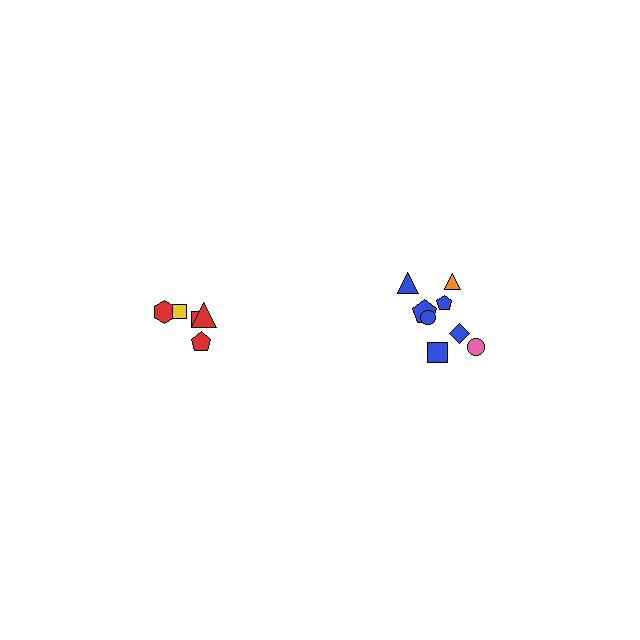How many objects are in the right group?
There are 8 objects.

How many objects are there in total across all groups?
There are 13 objects.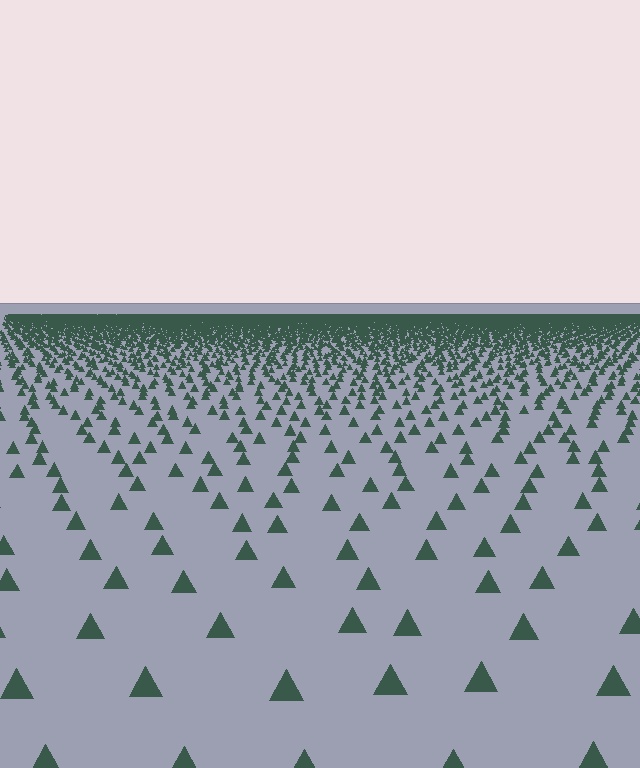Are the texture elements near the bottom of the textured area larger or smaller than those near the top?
Larger. Near the bottom, elements are closer to the viewer and appear at a bigger on-screen size.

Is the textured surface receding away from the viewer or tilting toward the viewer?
The surface is receding away from the viewer. Texture elements get smaller and denser toward the top.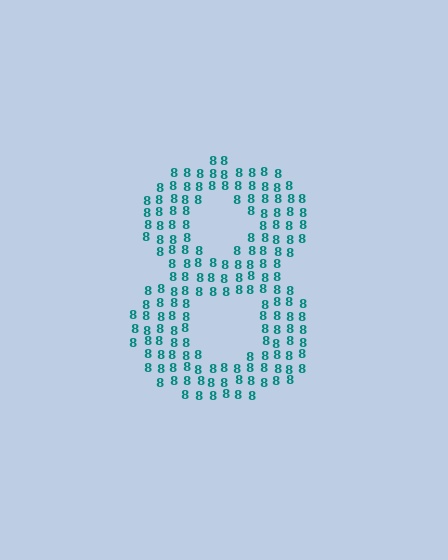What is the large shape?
The large shape is the digit 8.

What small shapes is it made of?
It is made of small digit 8's.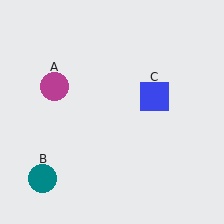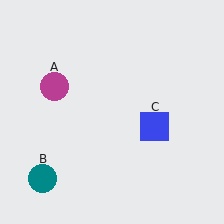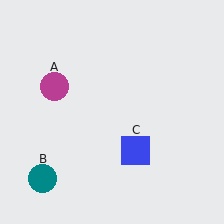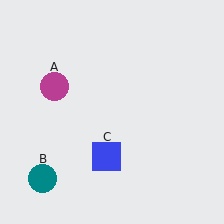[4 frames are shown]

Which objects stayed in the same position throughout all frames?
Magenta circle (object A) and teal circle (object B) remained stationary.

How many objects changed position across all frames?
1 object changed position: blue square (object C).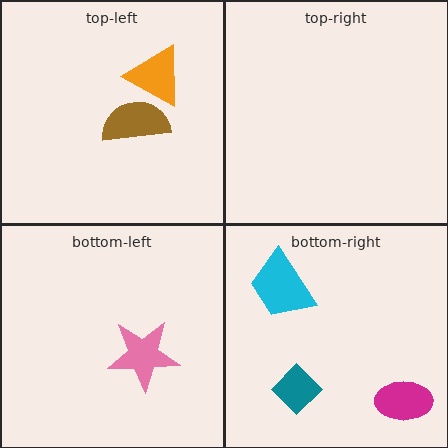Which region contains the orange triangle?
The top-left region.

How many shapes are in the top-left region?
2.